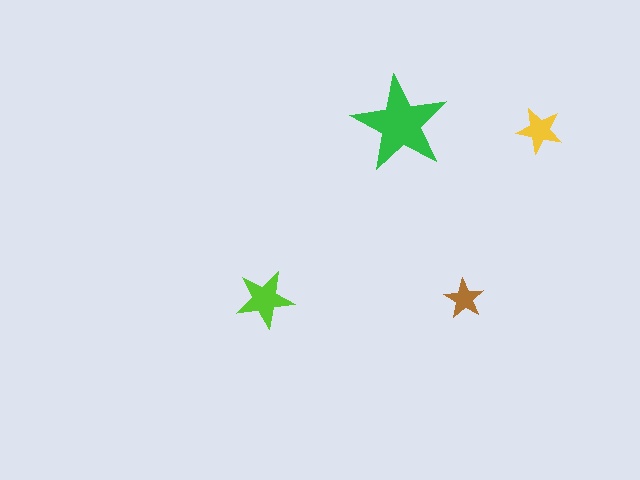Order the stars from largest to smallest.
the green one, the lime one, the yellow one, the brown one.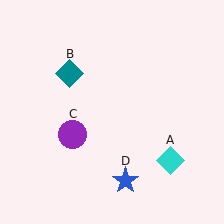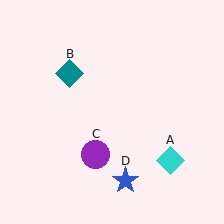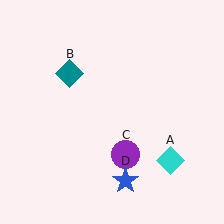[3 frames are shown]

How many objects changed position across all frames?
1 object changed position: purple circle (object C).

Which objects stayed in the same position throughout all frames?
Cyan diamond (object A) and teal diamond (object B) and blue star (object D) remained stationary.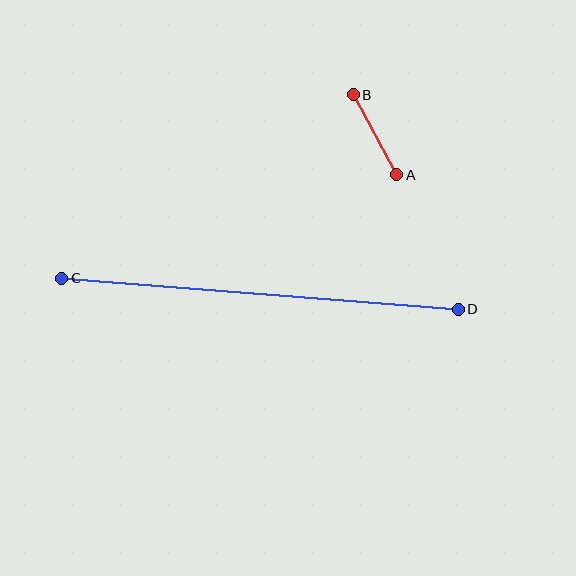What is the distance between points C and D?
The distance is approximately 398 pixels.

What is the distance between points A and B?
The distance is approximately 91 pixels.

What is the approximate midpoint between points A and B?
The midpoint is at approximately (375, 135) pixels.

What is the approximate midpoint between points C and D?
The midpoint is at approximately (260, 294) pixels.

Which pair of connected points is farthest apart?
Points C and D are farthest apart.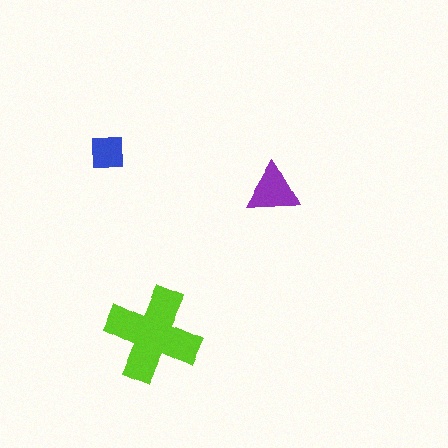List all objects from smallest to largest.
The blue square, the purple triangle, the lime cross.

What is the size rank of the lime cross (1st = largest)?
1st.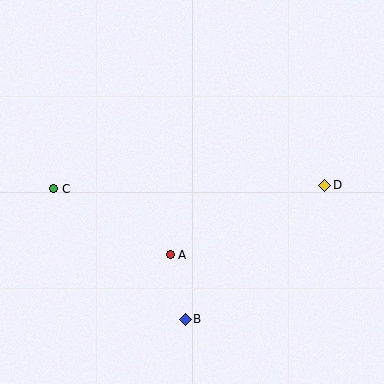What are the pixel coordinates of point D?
Point D is at (325, 185).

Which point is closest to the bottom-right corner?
Point D is closest to the bottom-right corner.